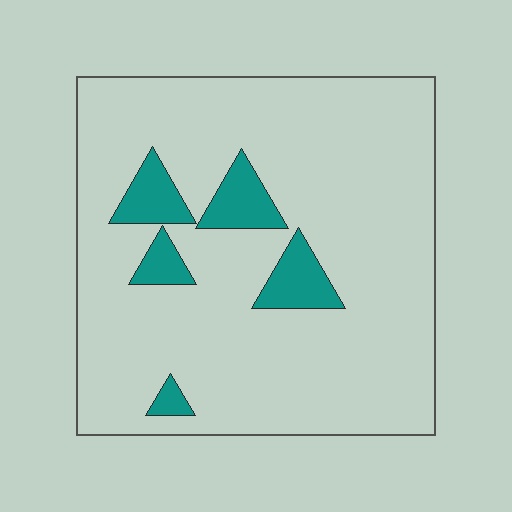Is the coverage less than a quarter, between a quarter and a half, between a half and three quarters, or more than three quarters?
Less than a quarter.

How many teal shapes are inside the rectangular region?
5.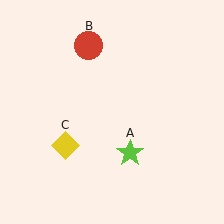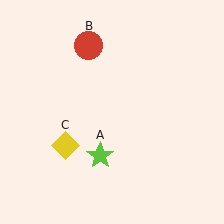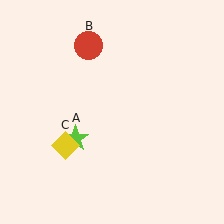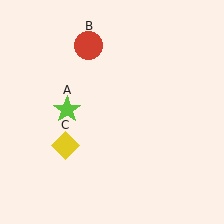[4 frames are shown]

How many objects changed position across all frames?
1 object changed position: lime star (object A).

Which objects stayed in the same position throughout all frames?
Red circle (object B) and yellow diamond (object C) remained stationary.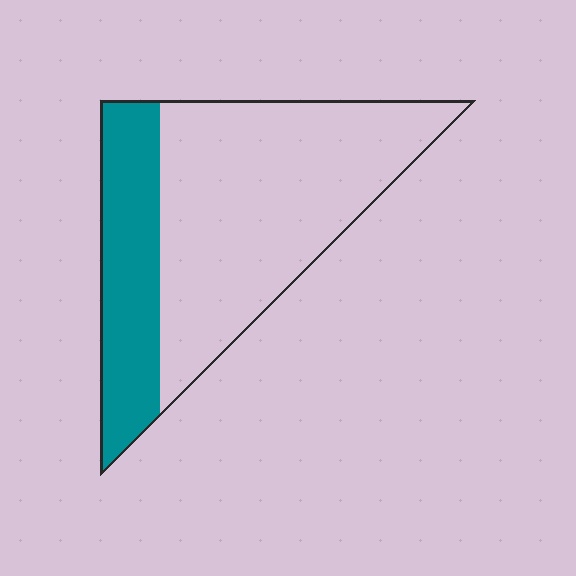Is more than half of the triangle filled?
No.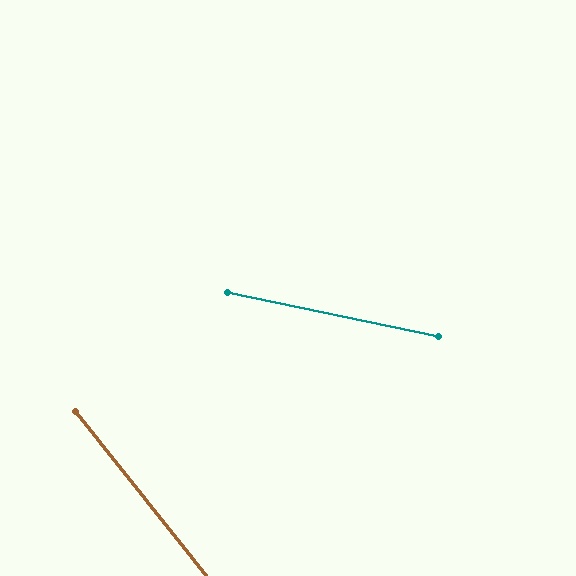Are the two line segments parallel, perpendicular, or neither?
Neither parallel nor perpendicular — they differ by about 40°.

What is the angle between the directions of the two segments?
Approximately 40 degrees.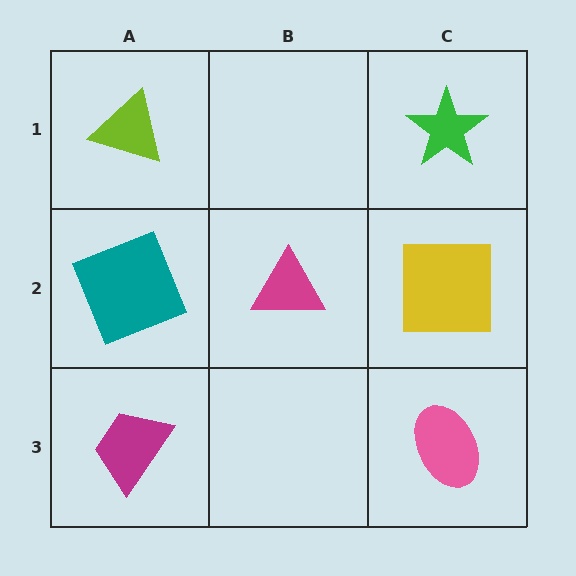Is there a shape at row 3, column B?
No, that cell is empty.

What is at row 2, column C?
A yellow square.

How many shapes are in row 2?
3 shapes.